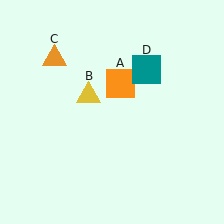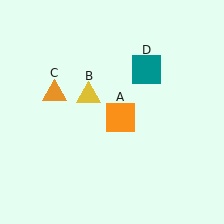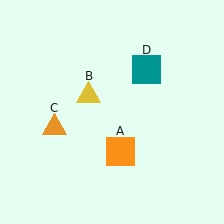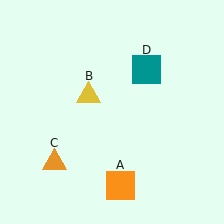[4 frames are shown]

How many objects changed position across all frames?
2 objects changed position: orange square (object A), orange triangle (object C).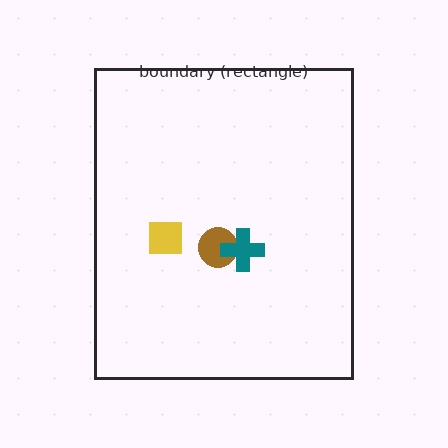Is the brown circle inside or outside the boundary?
Inside.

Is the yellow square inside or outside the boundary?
Inside.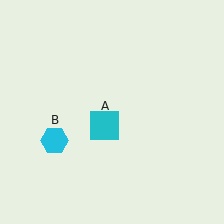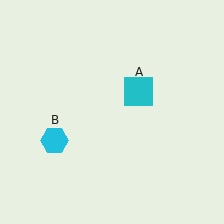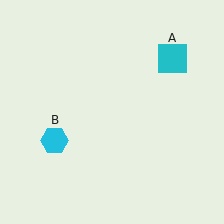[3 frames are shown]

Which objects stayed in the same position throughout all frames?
Cyan hexagon (object B) remained stationary.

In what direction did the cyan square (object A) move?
The cyan square (object A) moved up and to the right.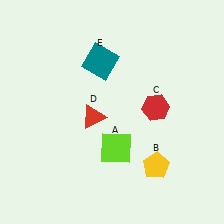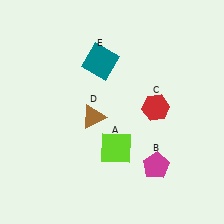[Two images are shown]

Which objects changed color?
B changed from yellow to magenta. D changed from red to brown.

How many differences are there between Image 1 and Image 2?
There are 2 differences between the two images.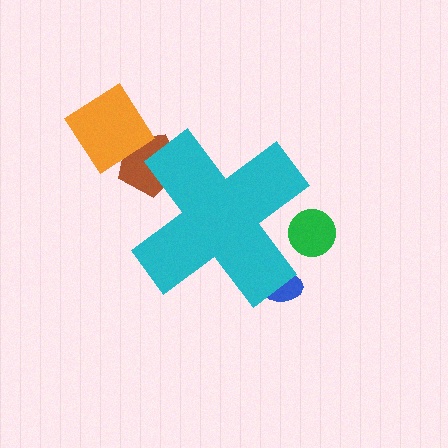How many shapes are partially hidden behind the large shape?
3 shapes are partially hidden.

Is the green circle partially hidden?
Yes, the green circle is partially hidden behind the cyan cross.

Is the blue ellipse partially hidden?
Yes, the blue ellipse is partially hidden behind the cyan cross.